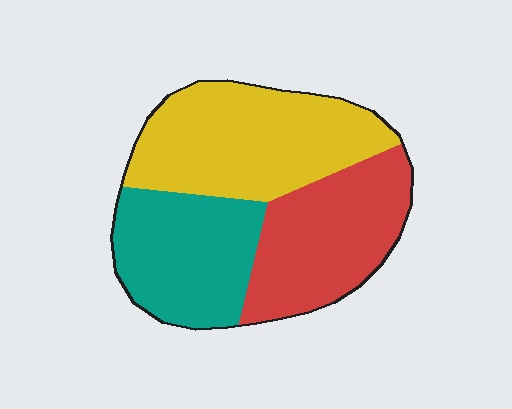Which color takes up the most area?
Yellow, at roughly 40%.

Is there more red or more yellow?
Yellow.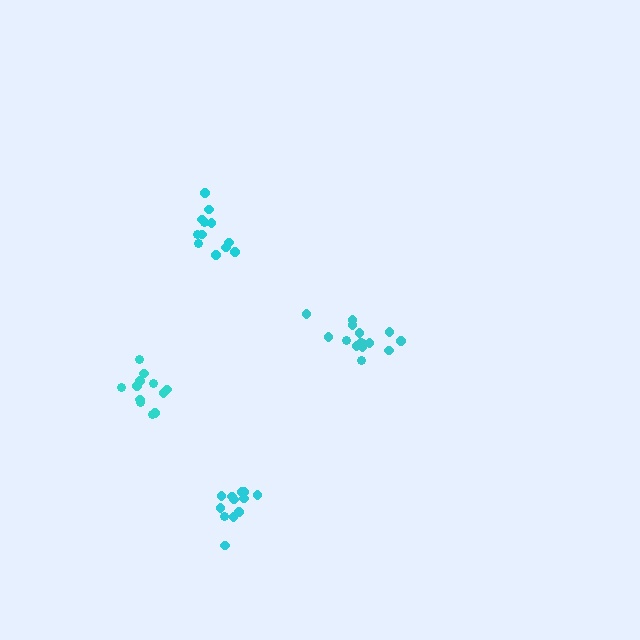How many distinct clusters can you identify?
There are 4 distinct clusters.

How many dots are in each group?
Group 1: 12 dots, Group 2: 15 dots, Group 3: 12 dots, Group 4: 12 dots (51 total).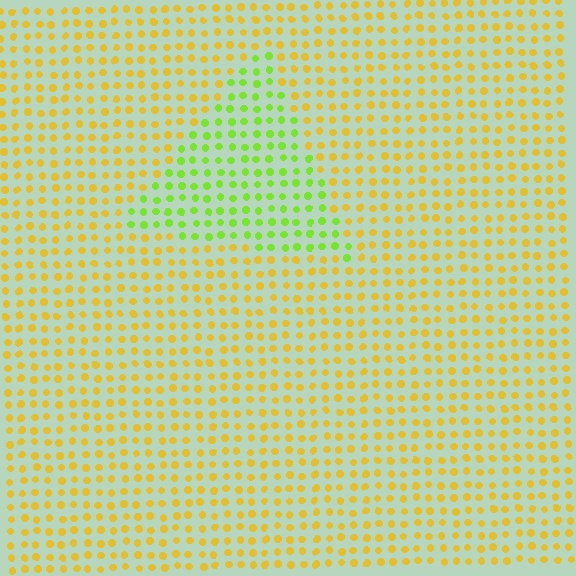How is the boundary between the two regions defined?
The boundary is defined purely by a slight shift in hue (about 48 degrees). Spacing, size, and orientation are identical on both sides.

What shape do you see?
I see a triangle.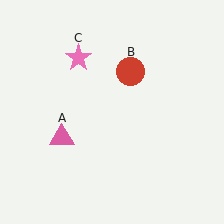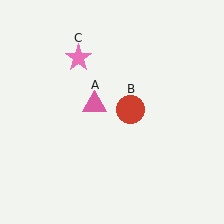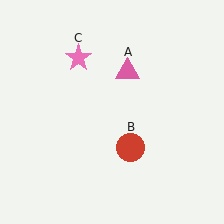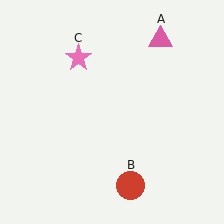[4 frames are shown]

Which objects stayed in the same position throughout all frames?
Pink star (object C) remained stationary.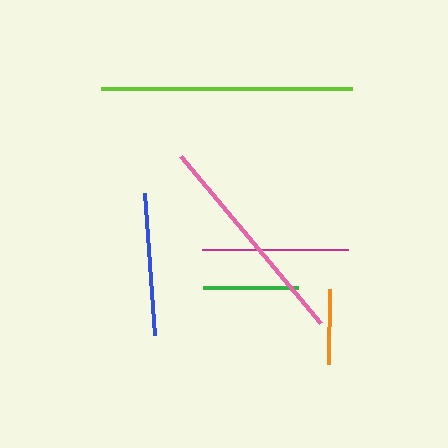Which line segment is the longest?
The lime line is the longest at approximately 251 pixels.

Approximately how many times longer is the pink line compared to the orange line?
The pink line is approximately 2.9 times the length of the orange line.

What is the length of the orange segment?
The orange segment is approximately 75 pixels long.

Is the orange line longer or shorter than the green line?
The green line is longer than the orange line.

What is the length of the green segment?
The green segment is approximately 94 pixels long.